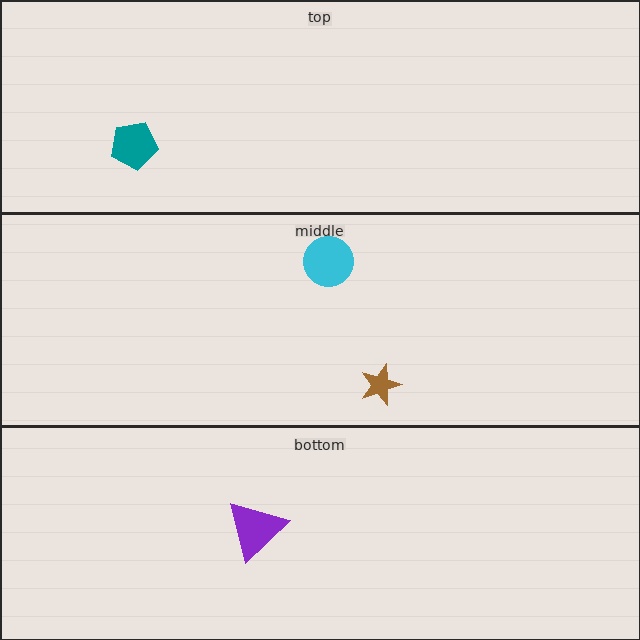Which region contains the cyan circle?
The middle region.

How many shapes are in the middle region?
2.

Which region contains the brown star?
The middle region.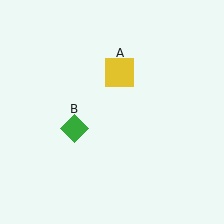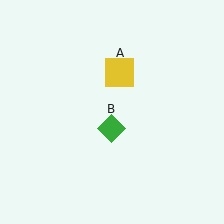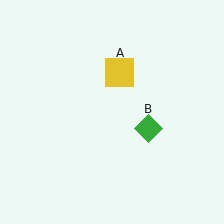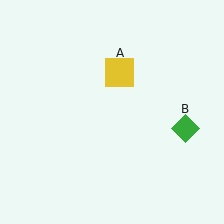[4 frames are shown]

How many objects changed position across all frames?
1 object changed position: green diamond (object B).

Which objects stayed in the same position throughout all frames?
Yellow square (object A) remained stationary.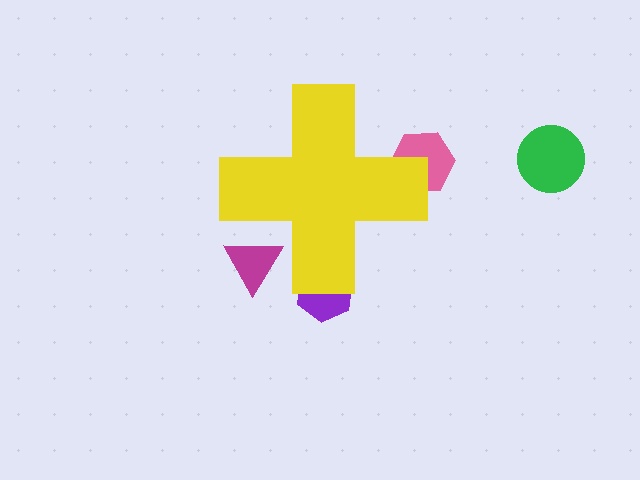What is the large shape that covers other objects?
A yellow cross.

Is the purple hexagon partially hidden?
Yes, the purple hexagon is partially hidden behind the yellow cross.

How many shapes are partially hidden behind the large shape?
3 shapes are partially hidden.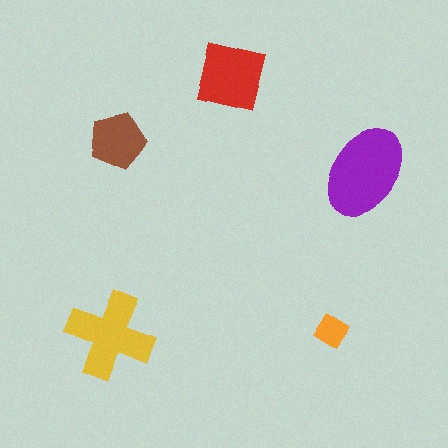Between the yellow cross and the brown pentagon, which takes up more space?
The yellow cross.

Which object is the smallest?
The orange diamond.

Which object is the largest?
The purple ellipse.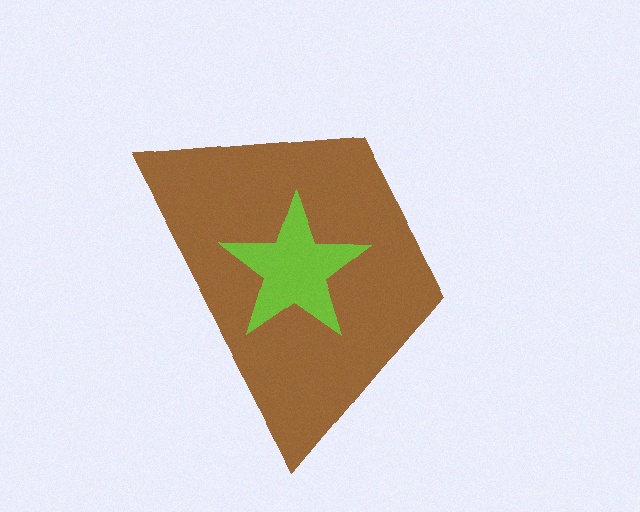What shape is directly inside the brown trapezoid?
The lime star.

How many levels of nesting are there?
2.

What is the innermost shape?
The lime star.